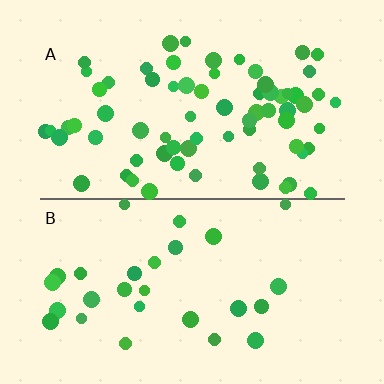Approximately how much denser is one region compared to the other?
Approximately 2.5× — region A over region B.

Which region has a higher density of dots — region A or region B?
A (the top).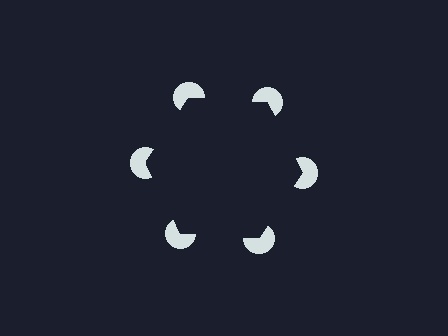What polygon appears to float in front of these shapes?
An illusory hexagon — its edges are inferred from the aligned wedge cuts in the pac-man discs, not physically drawn.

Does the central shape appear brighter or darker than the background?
It typically appears slightly darker than the background, even though no actual brightness change is drawn.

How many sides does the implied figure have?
6 sides.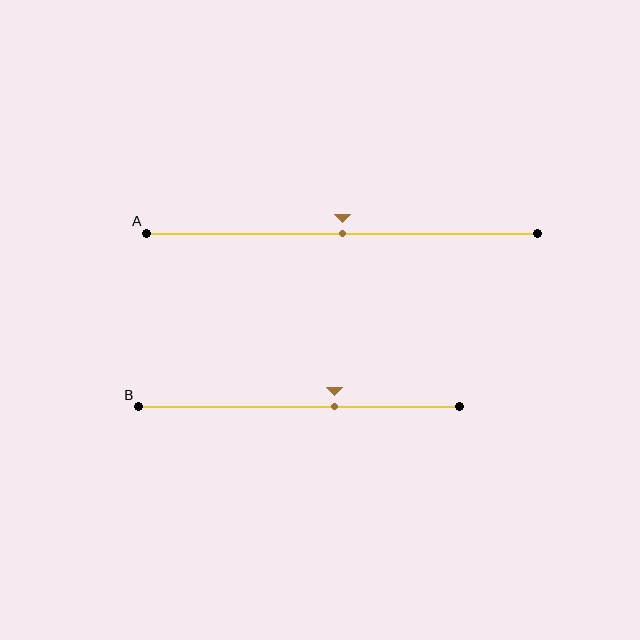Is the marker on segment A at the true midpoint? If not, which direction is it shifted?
Yes, the marker on segment A is at the true midpoint.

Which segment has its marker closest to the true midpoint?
Segment A has its marker closest to the true midpoint.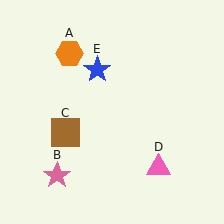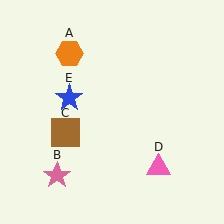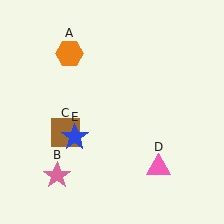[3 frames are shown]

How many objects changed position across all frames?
1 object changed position: blue star (object E).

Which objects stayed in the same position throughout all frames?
Orange hexagon (object A) and pink star (object B) and brown square (object C) and pink triangle (object D) remained stationary.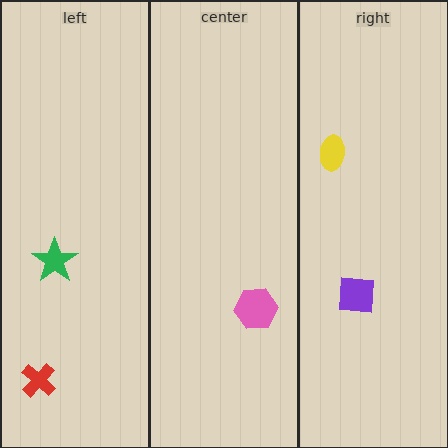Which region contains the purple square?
The right region.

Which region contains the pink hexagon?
The center region.